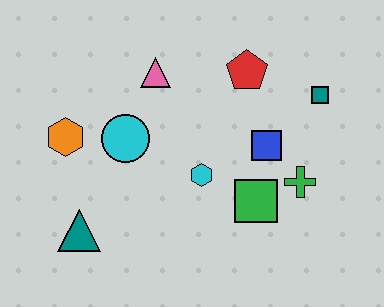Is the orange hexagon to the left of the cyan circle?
Yes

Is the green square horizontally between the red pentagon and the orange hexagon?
No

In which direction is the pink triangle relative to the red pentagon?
The pink triangle is to the left of the red pentagon.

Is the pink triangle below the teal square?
No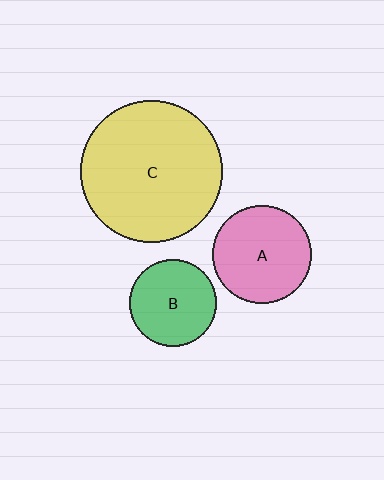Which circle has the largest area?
Circle C (yellow).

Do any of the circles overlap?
No, none of the circles overlap.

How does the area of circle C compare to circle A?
Approximately 2.1 times.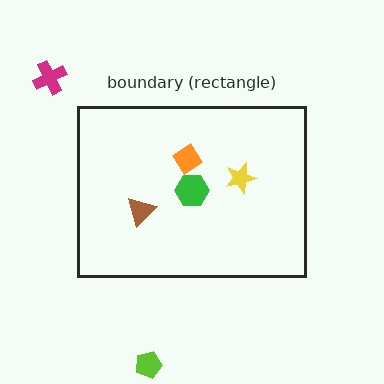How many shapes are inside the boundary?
4 inside, 2 outside.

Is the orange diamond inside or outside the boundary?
Inside.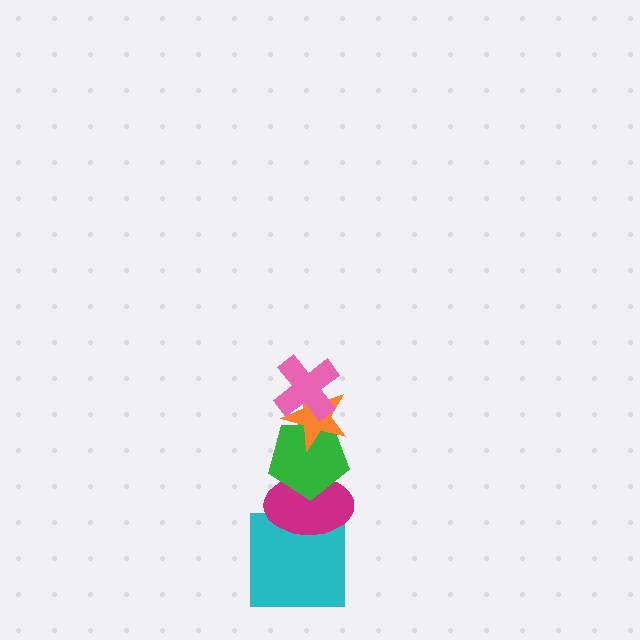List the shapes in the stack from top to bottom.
From top to bottom: the pink cross, the orange star, the green pentagon, the magenta ellipse, the cyan square.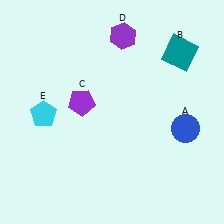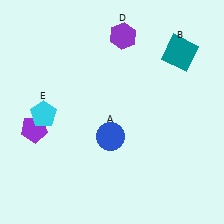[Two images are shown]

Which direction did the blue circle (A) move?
The blue circle (A) moved left.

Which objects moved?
The objects that moved are: the blue circle (A), the purple pentagon (C).